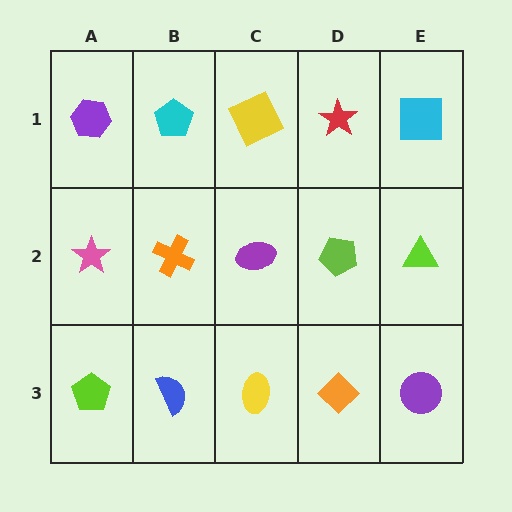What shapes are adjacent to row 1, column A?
A pink star (row 2, column A), a cyan pentagon (row 1, column B).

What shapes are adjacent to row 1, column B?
An orange cross (row 2, column B), a purple hexagon (row 1, column A), a yellow square (row 1, column C).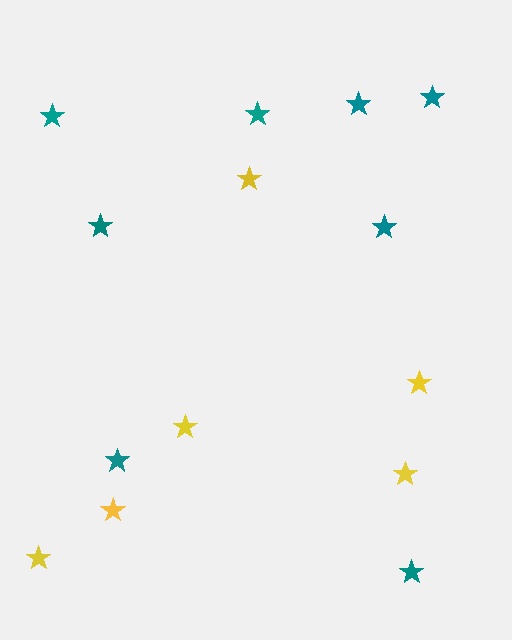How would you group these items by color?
There are 2 groups: one group of yellow stars (6) and one group of teal stars (8).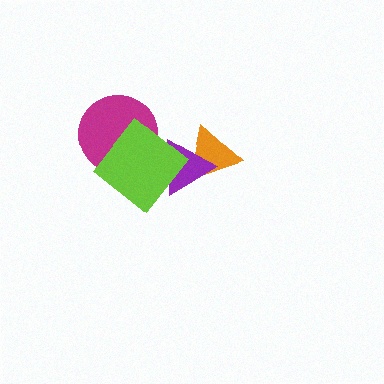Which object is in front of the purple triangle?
The lime diamond is in front of the purple triangle.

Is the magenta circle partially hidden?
Yes, it is partially covered by another shape.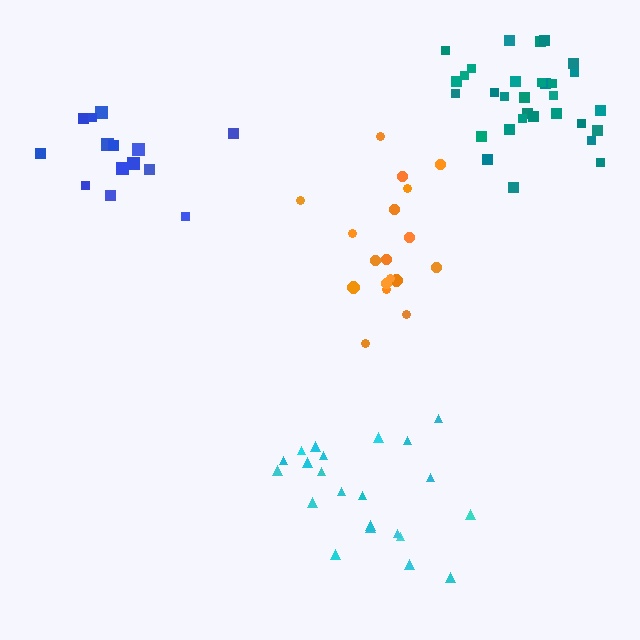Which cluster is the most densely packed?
Teal.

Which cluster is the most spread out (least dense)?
Blue.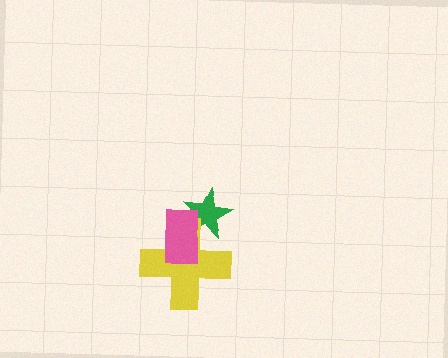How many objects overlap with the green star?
2 objects overlap with the green star.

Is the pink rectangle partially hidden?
No, no other shape covers it.